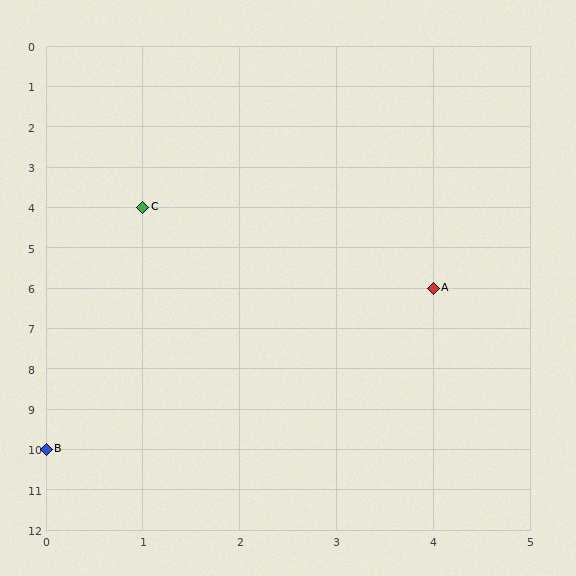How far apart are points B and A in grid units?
Points B and A are 4 columns and 4 rows apart (about 5.7 grid units diagonally).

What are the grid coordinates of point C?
Point C is at grid coordinates (1, 4).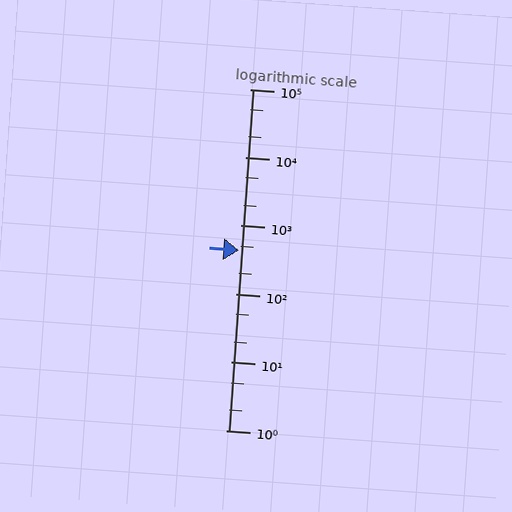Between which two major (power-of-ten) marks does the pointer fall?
The pointer is between 100 and 1000.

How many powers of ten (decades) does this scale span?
The scale spans 5 decades, from 1 to 100000.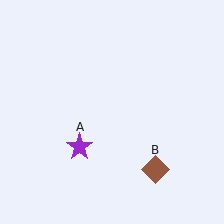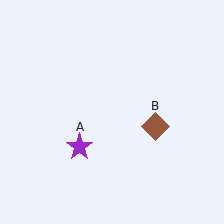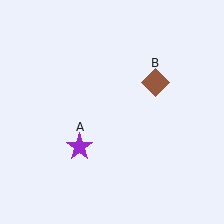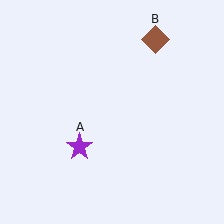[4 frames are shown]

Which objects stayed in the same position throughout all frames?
Purple star (object A) remained stationary.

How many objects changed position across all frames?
1 object changed position: brown diamond (object B).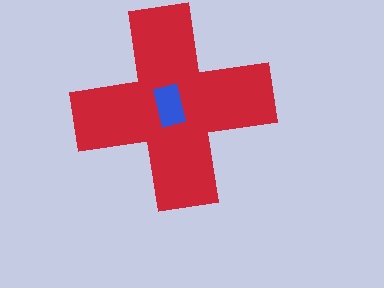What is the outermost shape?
The red cross.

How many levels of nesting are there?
2.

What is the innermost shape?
The blue rectangle.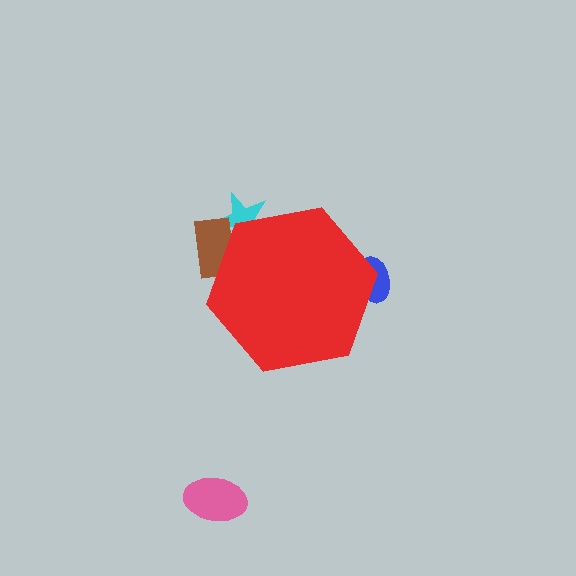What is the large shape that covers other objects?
A red hexagon.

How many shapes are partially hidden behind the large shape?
3 shapes are partially hidden.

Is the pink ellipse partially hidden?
No, the pink ellipse is fully visible.